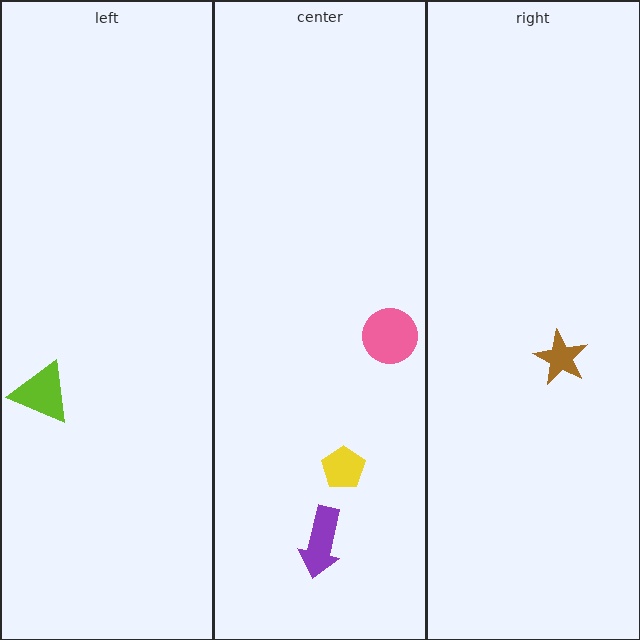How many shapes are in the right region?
1.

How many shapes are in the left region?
1.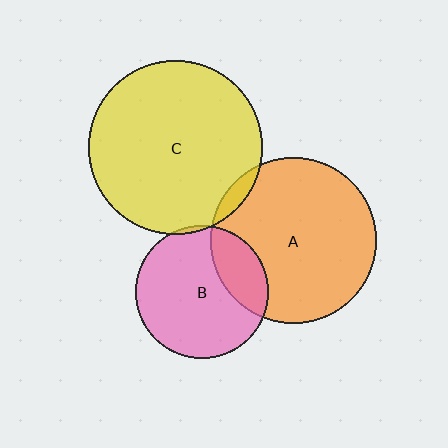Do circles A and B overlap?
Yes.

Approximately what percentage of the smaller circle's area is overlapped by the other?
Approximately 25%.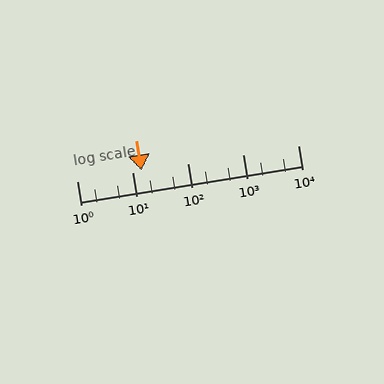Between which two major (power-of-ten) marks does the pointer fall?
The pointer is between 10 and 100.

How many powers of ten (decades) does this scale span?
The scale spans 4 decades, from 1 to 10000.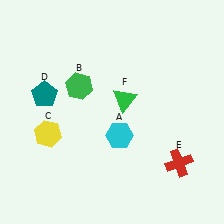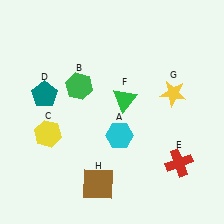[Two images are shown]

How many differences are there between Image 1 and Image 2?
There are 2 differences between the two images.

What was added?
A yellow star (G), a brown square (H) were added in Image 2.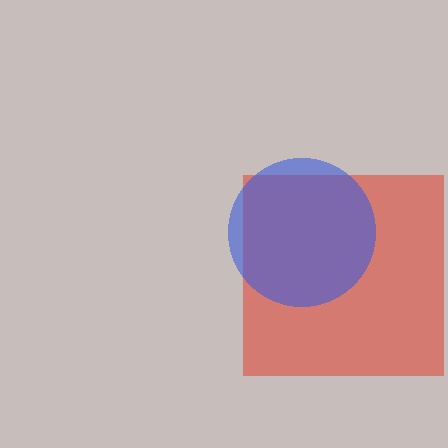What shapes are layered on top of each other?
The layered shapes are: a red square, a blue circle.